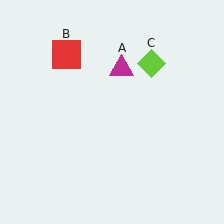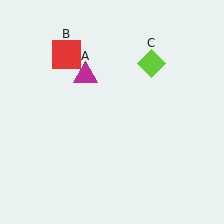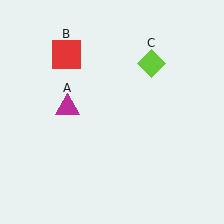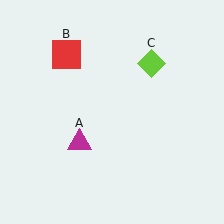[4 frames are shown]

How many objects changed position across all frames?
1 object changed position: magenta triangle (object A).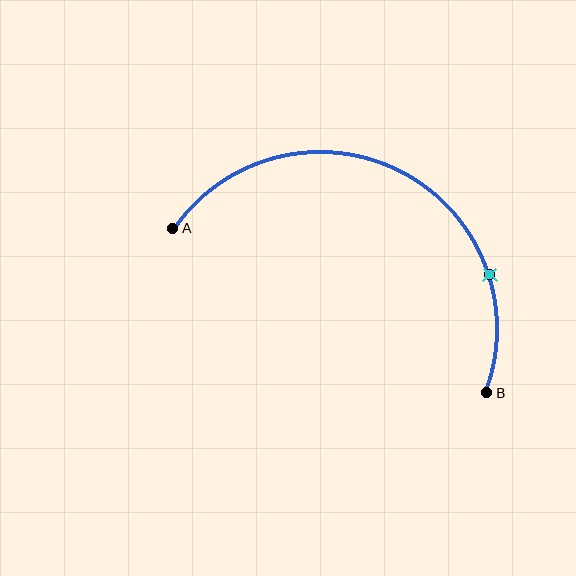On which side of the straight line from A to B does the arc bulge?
The arc bulges above the straight line connecting A and B.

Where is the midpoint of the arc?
The arc midpoint is the point on the curve farthest from the straight line joining A and B. It sits above that line.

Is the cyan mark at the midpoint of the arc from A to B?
No. The cyan mark lies on the arc but is closer to endpoint B. The arc midpoint would be at the point on the curve equidistant along the arc from both A and B.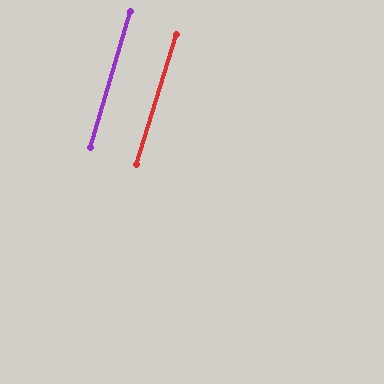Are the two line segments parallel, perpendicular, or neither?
Parallel — their directions differ by only 0.7°.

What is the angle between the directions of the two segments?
Approximately 1 degree.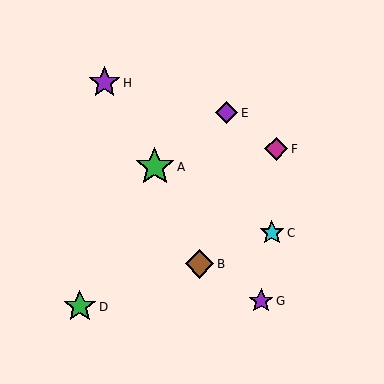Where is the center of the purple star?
The center of the purple star is at (104, 83).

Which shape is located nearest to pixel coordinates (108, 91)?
The purple star (labeled H) at (104, 83) is nearest to that location.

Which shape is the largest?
The green star (labeled A) is the largest.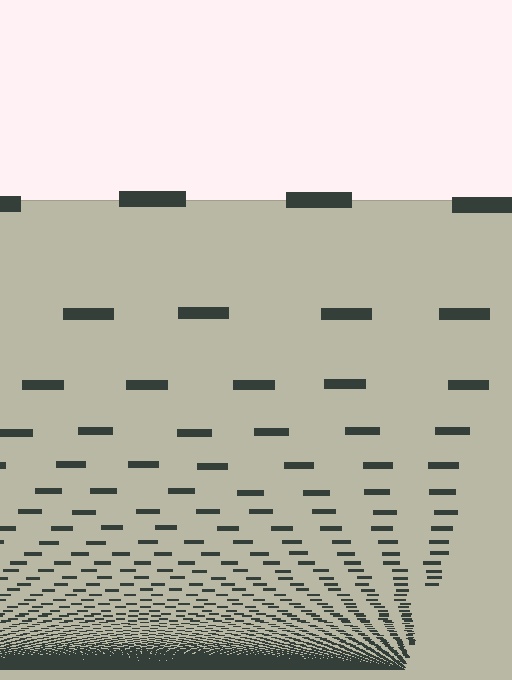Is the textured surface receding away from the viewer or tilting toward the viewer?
The surface appears to tilt toward the viewer. Texture elements get larger and sparser toward the top.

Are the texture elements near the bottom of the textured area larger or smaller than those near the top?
Smaller. The gradient is inverted — elements near the bottom are smaller and denser.